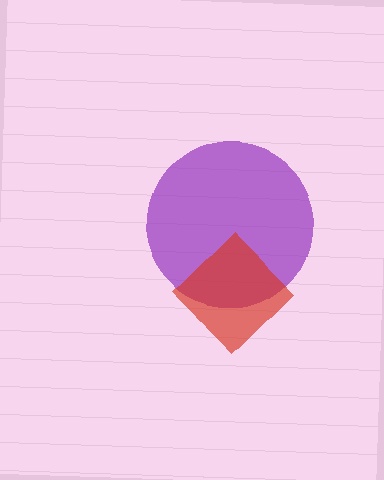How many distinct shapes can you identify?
There are 2 distinct shapes: a purple circle, a red diamond.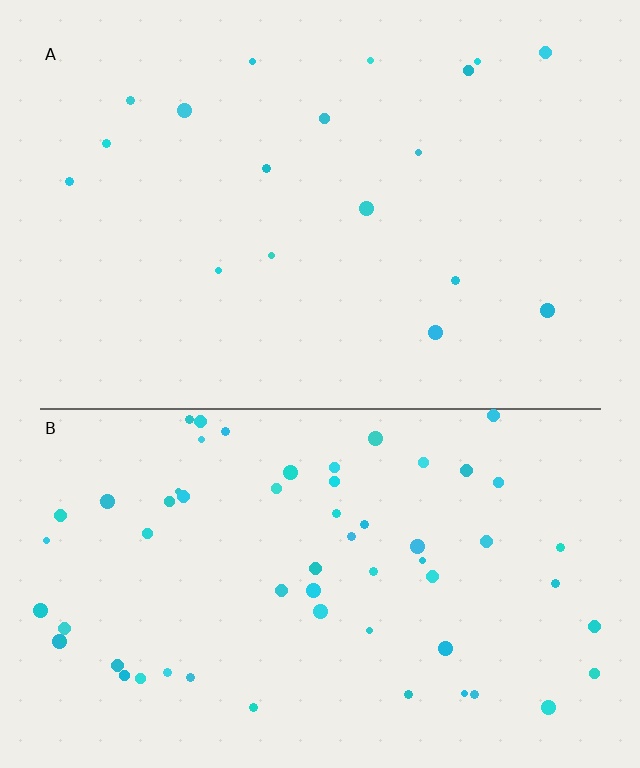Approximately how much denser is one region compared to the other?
Approximately 3.3× — region B over region A.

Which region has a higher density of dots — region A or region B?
B (the bottom).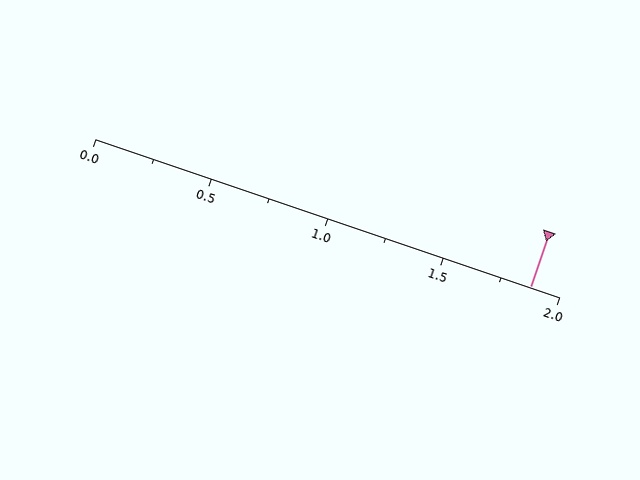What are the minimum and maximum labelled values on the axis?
The axis runs from 0.0 to 2.0.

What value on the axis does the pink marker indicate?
The marker indicates approximately 1.88.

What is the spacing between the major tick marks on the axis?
The major ticks are spaced 0.5 apart.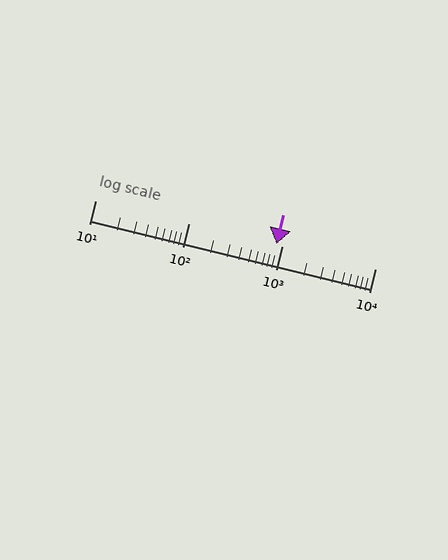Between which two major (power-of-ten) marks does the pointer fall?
The pointer is between 100 and 1000.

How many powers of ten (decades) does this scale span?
The scale spans 3 decades, from 10 to 10000.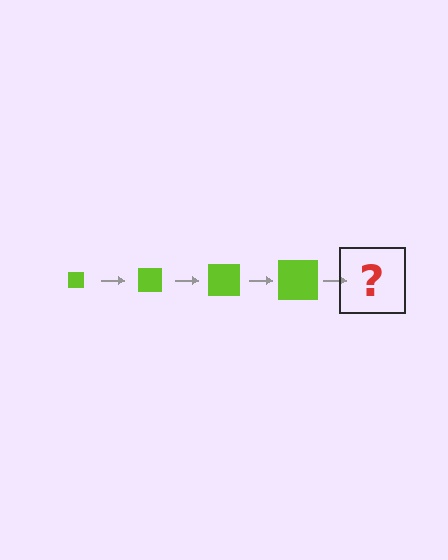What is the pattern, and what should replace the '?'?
The pattern is that the square gets progressively larger each step. The '?' should be a lime square, larger than the previous one.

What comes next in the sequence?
The next element should be a lime square, larger than the previous one.